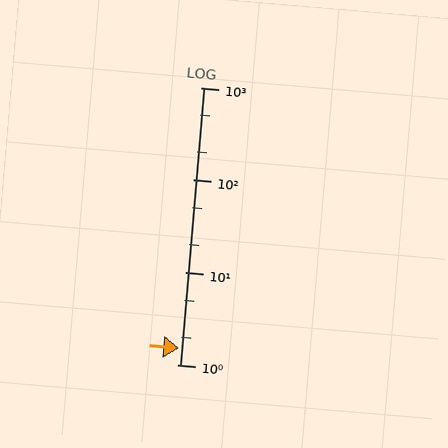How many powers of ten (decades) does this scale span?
The scale spans 3 decades, from 1 to 1000.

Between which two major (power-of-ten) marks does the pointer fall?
The pointer is between 1 and 10.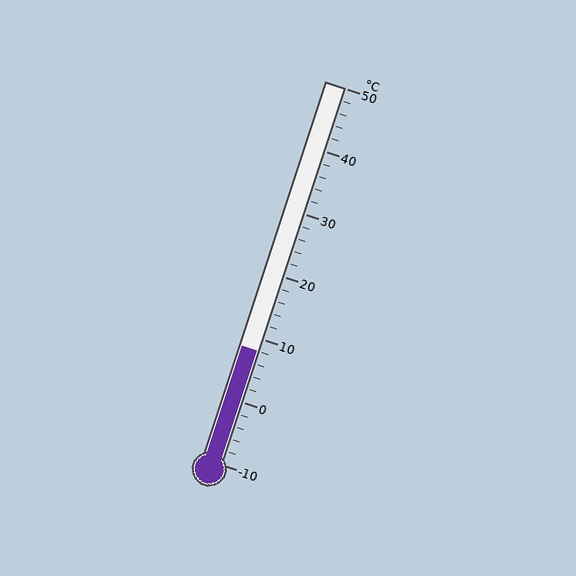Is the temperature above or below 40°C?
The temperature is below 40°C.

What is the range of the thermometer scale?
The thermometer scale ranges from -10°C to 50°C.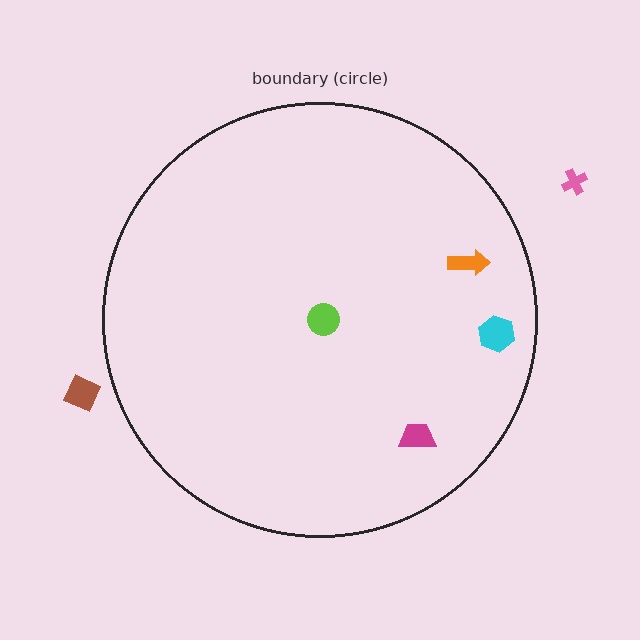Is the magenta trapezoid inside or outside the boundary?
Inside.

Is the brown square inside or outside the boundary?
Outside.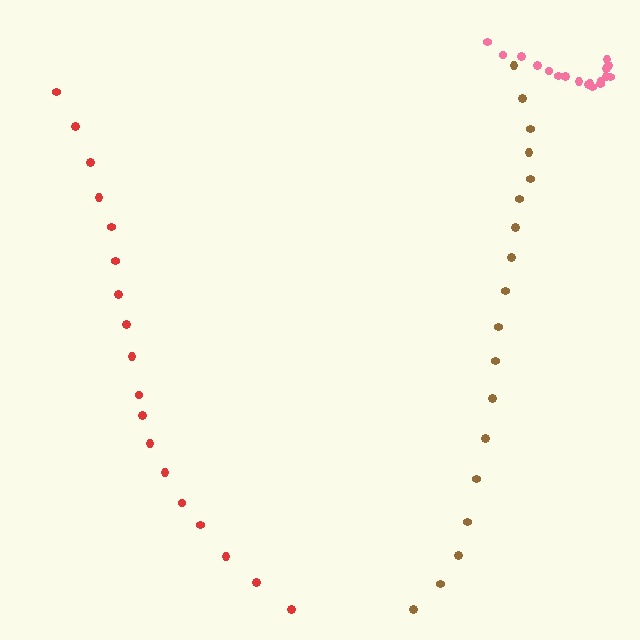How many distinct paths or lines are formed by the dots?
There are 3 distinct paths.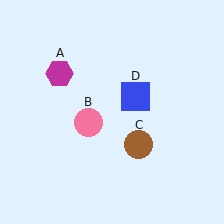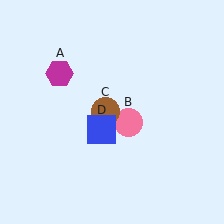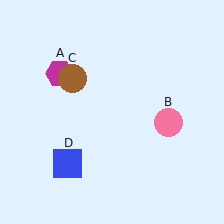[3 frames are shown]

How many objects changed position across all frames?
3 objects changed position: pink circle (object B), brown circle (object C), blue square (object D).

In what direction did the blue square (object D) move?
The blue square (object D) moved down and to the left.